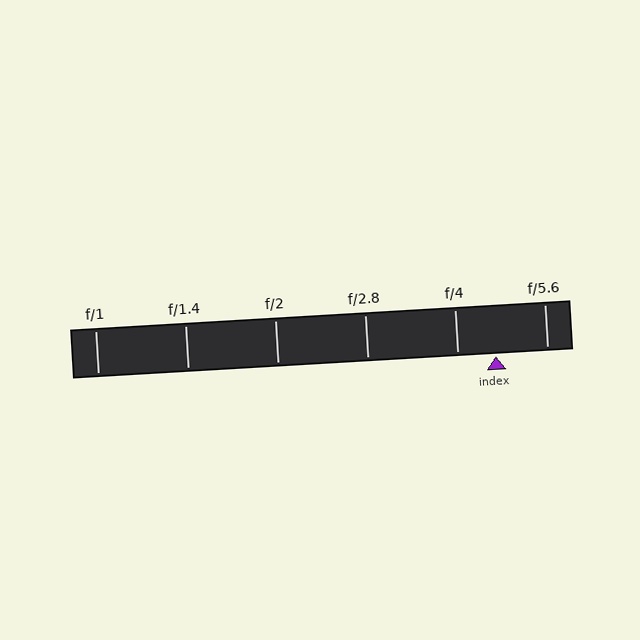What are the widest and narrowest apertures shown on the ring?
The widest aperture shown is f/1 and the narrowest is f/5.6.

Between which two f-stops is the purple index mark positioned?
The index mark is between f/4 and f/5.6.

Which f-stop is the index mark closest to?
The index mark is closest to f/4.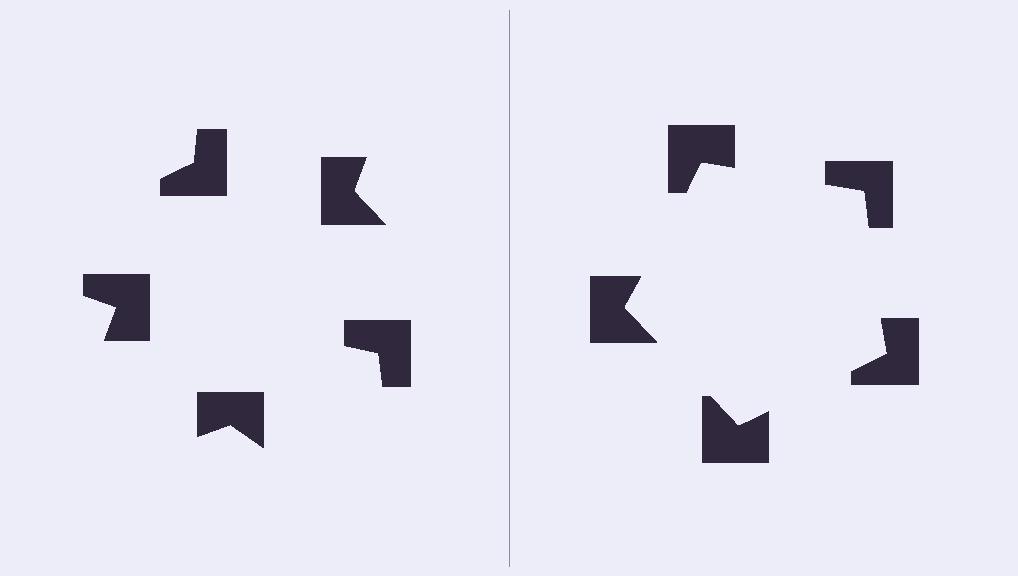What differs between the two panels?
The notched squares are positioned identically on both sides; only the wedge orientations differ. On the right they align to a pentagon; on the left they are misaligned.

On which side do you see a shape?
An illusory pentagon appears on the right side. On the left side the wedge cuts are rotated, so no coherent shape forms.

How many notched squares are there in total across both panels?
10 — 5 on each side.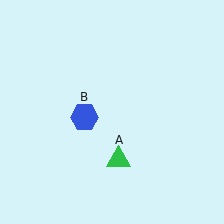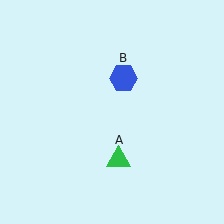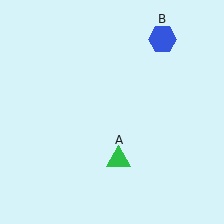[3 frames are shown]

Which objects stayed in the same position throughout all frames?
Green triangle (object A) remained stationary.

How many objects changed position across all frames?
1 object changed position: blue hexagon (object B).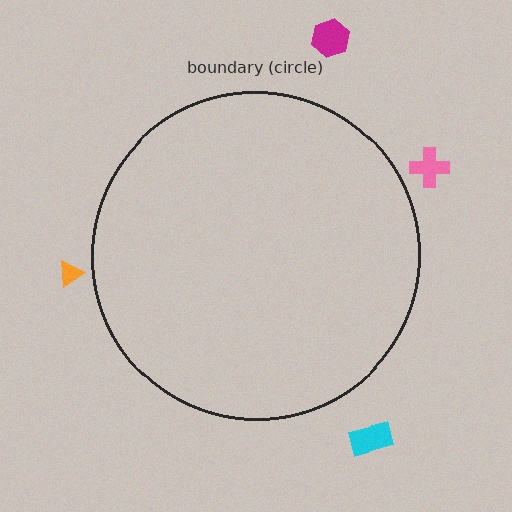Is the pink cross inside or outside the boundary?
Outside.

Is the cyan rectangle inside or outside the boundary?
Outside.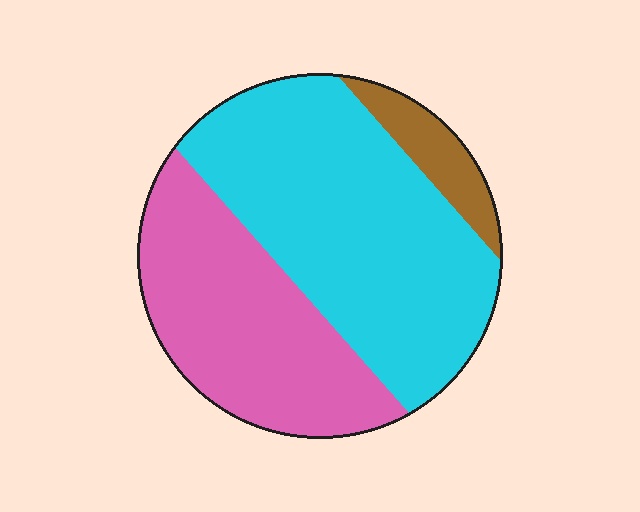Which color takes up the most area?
Cyan, at roughly 55%.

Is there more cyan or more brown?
Cyan.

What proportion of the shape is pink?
Pink takes up between a third and a half of the shape.